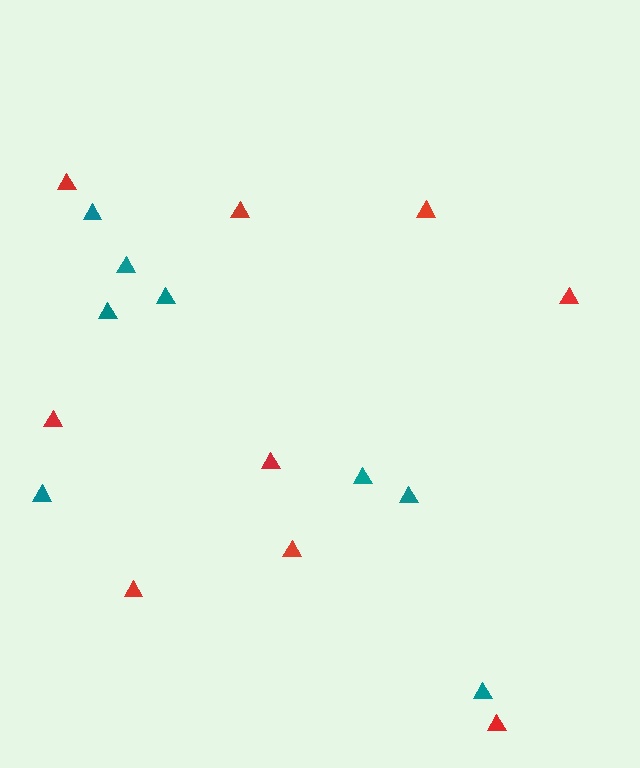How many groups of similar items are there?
There are 2 groups: one group of teal triangles (8) and one group of red triangles (9).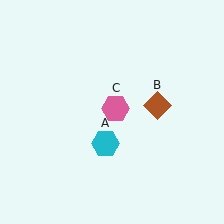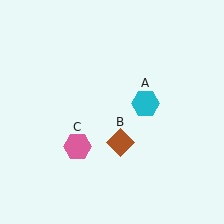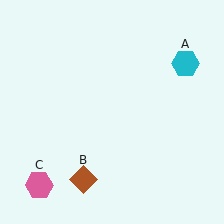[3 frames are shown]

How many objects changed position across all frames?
3 objects changed position: cyan hexagon (object A), brown diamond (object B), pink hexagon (object C).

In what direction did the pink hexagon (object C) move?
The pink hexagon (object C) moved down and to the left.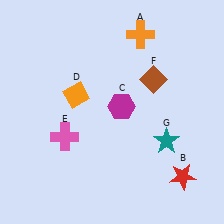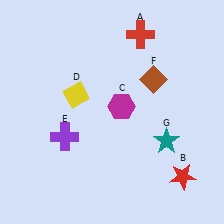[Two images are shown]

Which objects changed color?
A changed from orange to red. D changed from orange to yellow. E changed from pink to purple.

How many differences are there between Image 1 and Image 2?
There are 3 differences between the two images.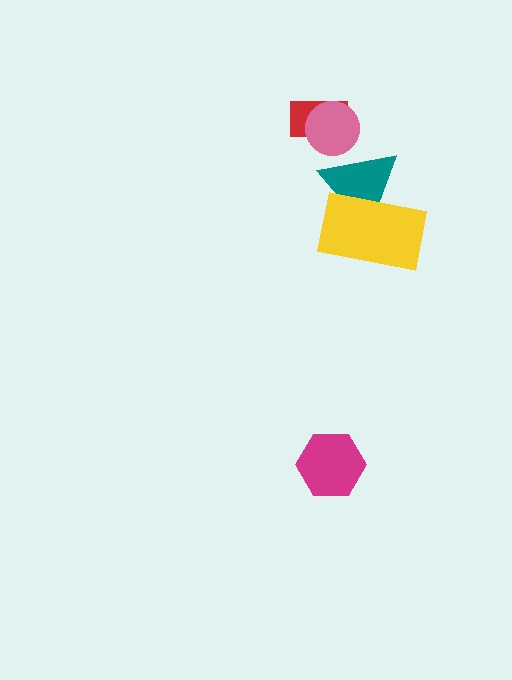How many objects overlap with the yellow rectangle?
1 object overlaps with the yellow rectangle.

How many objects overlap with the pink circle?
2 objects overlap with the pink circle.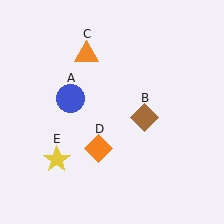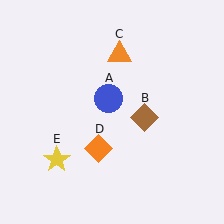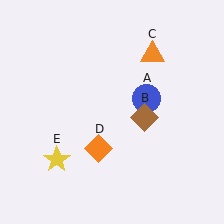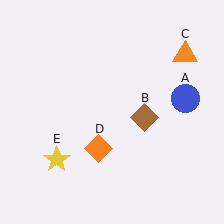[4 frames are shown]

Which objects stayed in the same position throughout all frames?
Brown diamond (object B) and orange diamond (object D) and yellow star (object E) remained stationary.